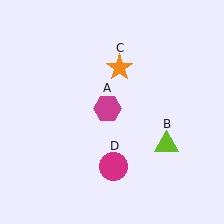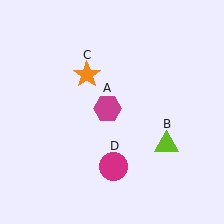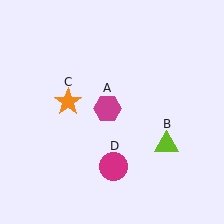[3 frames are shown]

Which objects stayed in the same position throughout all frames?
Magenta hexagon (object A) and lime triangle (object B) and magenta circle (object D) remained stationary.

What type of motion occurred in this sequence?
The orange star (object C) rotated counterclockwise around the center of the scene.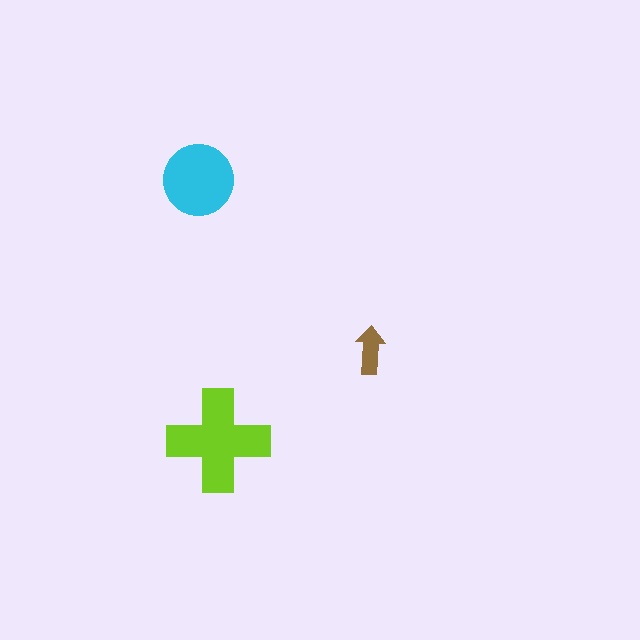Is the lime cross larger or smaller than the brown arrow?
Larger.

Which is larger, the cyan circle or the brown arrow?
The cyan circle.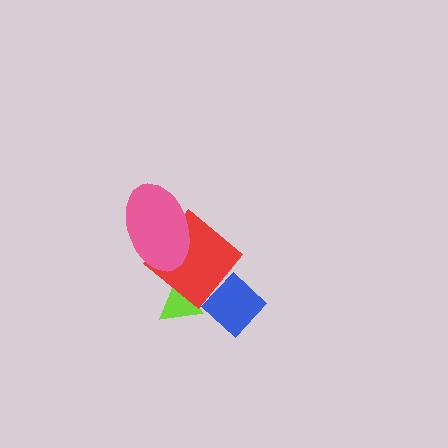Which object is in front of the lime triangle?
The red diamond is in front of the lime triangle.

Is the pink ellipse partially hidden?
No, no other shape covers it.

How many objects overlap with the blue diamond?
1 object overlaps with the blue diamond.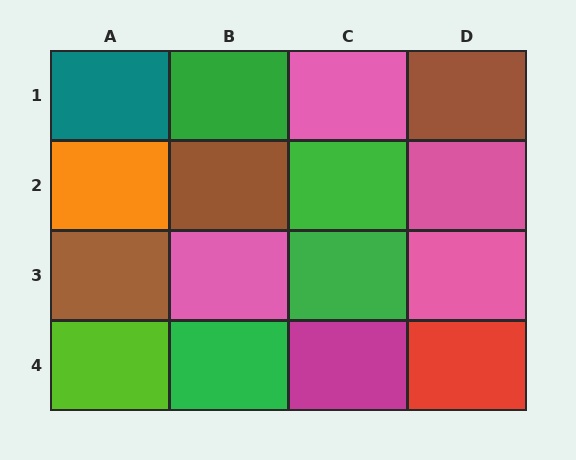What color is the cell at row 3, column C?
Green.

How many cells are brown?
3 cells are brown.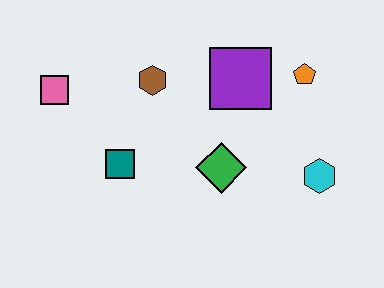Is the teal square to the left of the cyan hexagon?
Yes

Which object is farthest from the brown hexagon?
The cyan hexagon is farthest from the brown hexagon.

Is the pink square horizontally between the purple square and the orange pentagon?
No